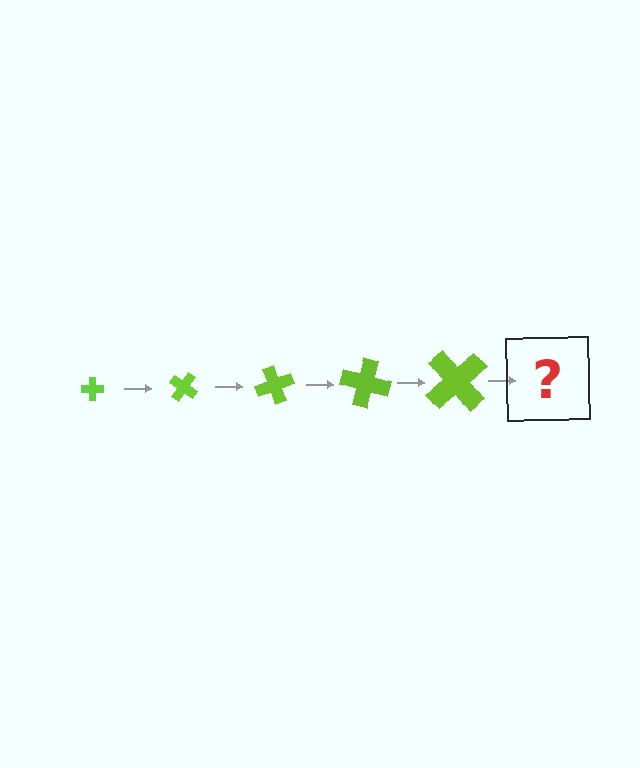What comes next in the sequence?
The next element should be a cross, larger than the previous one and rotated 175 degrees from the start.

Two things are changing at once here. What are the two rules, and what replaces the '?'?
The two rules are that the cross grows larger each step and it rotates 35 degrees each step. The '?' should be a cross, larger than the previous one and rotated 175 degrees from the start.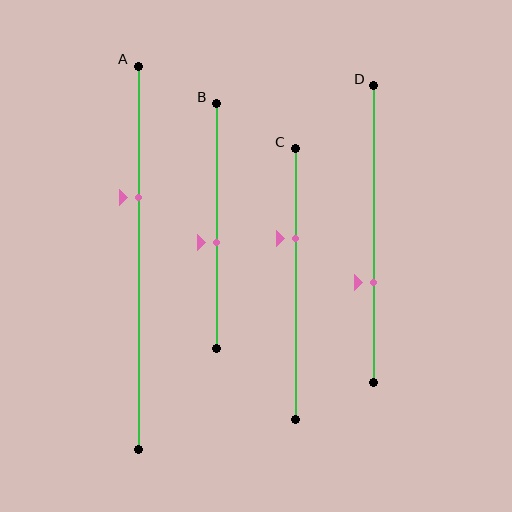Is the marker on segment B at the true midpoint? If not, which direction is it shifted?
No, the marker on segment B is shifted downward by about 7% of the segment length.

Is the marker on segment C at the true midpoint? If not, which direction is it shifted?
No, the marker on segment C is shifted upward by about 17% of the segment length.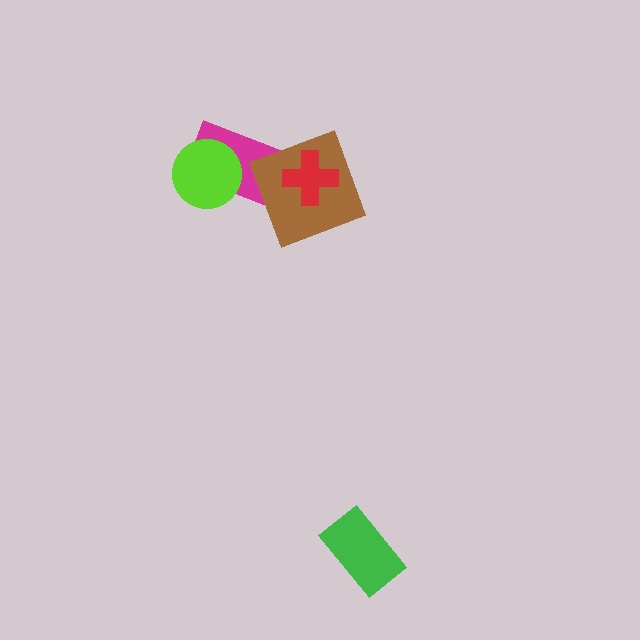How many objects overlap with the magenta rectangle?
2 objects overlap with the magenta rectangle.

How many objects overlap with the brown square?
2 objects overlap with the brown square.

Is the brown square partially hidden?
Yes, it is partially covered by another shape.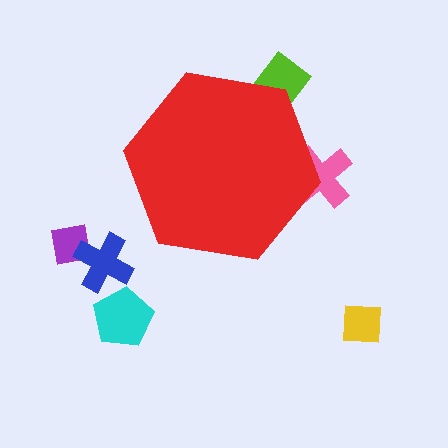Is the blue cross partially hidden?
No, the blue cross is fully visible.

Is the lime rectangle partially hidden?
Yes, the lime rectangle is partially hidden behind the red hexagon.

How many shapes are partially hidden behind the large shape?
2 shapes are partially hidden.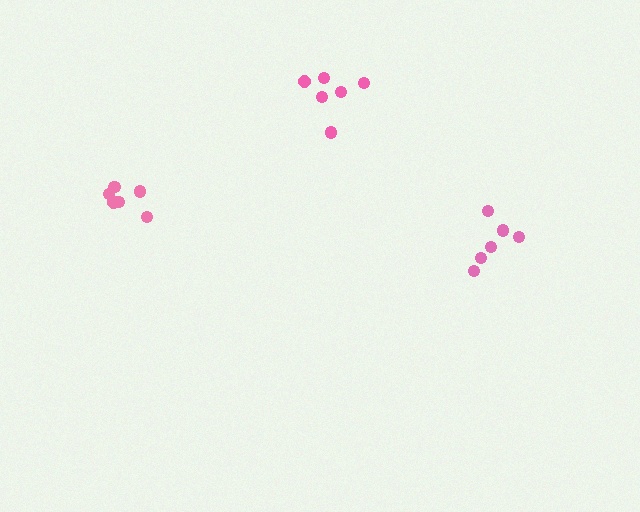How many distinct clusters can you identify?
There are 3 distinct clusters.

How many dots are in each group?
Group 1: 6 dots, Group 2: 6 dots, Group 3: 6 dots (18 total).